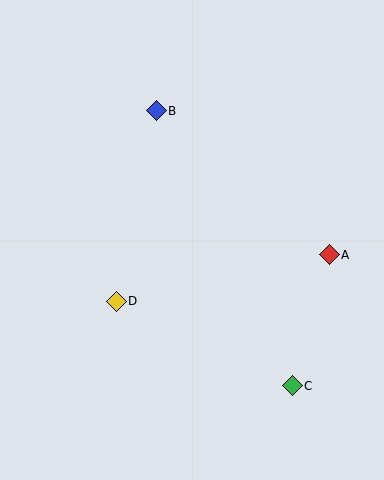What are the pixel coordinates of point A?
Point A is at (329, 255).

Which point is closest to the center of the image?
Point D at (116, 301) is closest to the center.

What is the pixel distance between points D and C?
The distance between D and C is 195 pixels.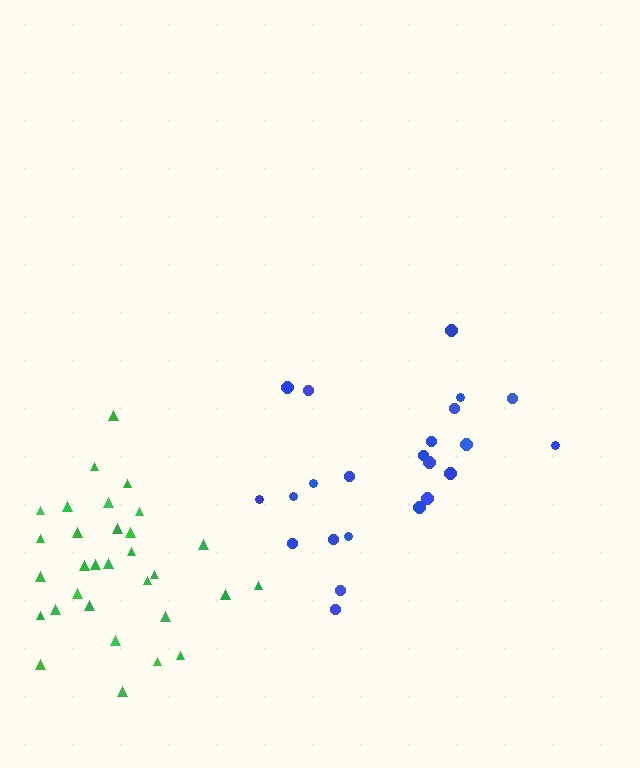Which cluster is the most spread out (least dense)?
Blue.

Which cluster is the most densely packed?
Green.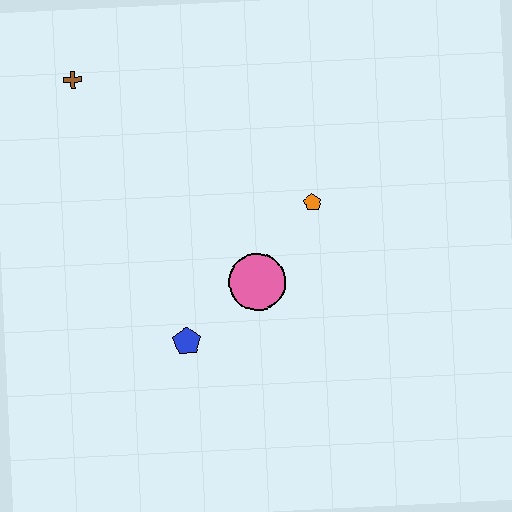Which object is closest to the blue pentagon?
The pink circle is closest to the blue pentagon.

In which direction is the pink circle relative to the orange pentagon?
The pink circle is below the orange pentagon.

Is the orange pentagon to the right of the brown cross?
Yes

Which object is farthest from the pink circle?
The brown cross is farthest from the pink circle.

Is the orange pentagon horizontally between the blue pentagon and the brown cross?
No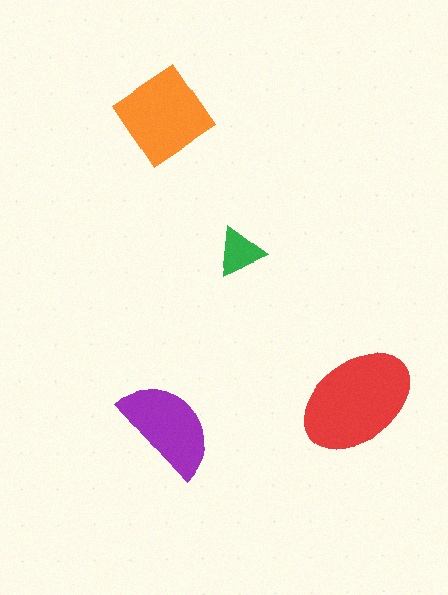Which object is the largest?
The red ellipse.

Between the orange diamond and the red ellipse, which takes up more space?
The red ellipse.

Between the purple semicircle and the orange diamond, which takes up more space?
The orange diamond.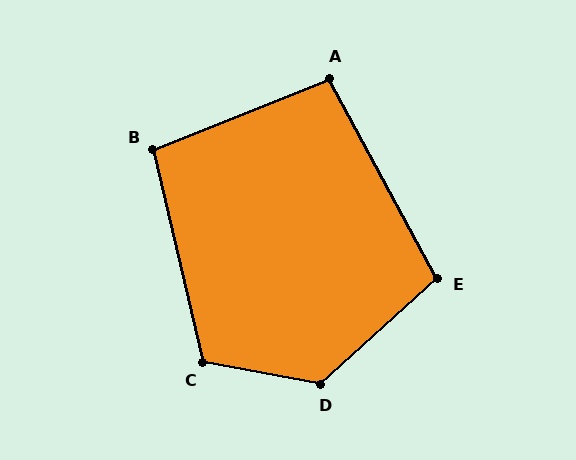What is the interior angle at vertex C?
Approximately 114 degrees (obtuse).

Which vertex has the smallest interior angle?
A, at approximately 97 degrees.